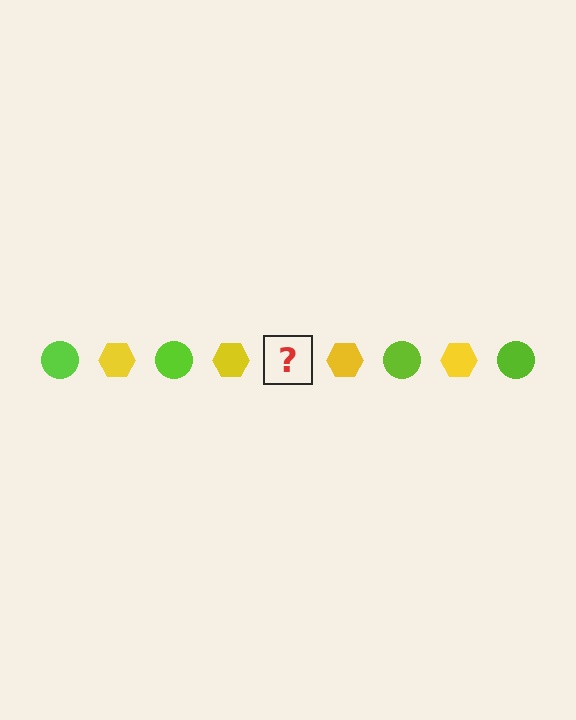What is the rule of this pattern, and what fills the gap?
The rule is that the pattern alternates between lime circle and yellow hexagon. The gap should be filled with a lime circle.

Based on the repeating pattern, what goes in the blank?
The blank should be a lime circle.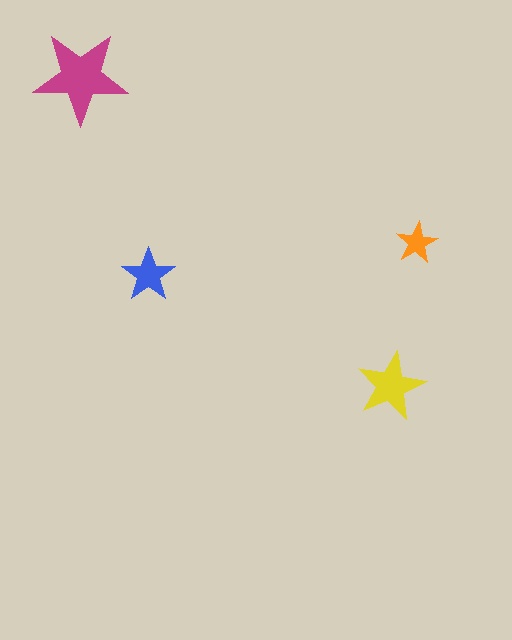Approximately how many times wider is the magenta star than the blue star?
About 2 times wider.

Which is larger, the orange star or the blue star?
The blue one.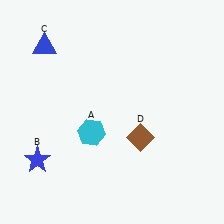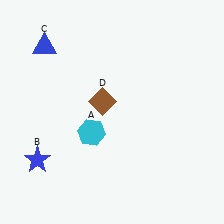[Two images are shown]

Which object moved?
The brown diamond (D) moved left.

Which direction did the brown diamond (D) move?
The brown diamond (D) moved left.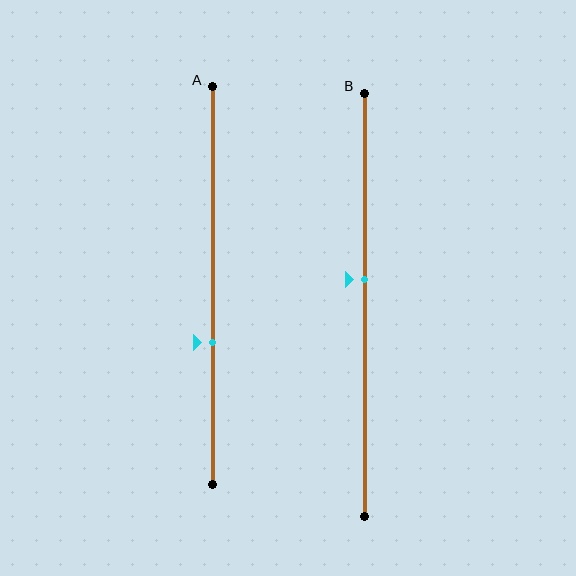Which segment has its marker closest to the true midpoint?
Segment B has its marker closest to the true midpoint.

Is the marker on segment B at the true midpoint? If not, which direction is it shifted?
No, the marker on segment B is shifted upward by about 6% of the segment length.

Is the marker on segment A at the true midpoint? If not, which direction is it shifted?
No, the marker on segment A is shifted downward by about 14% of the segment length.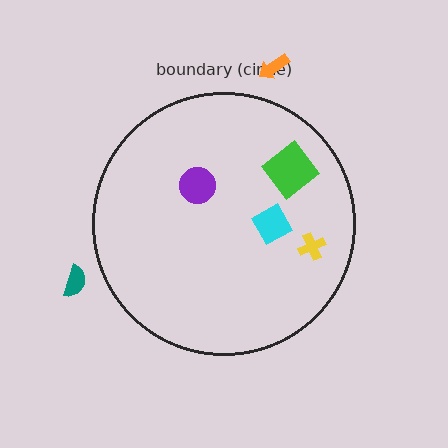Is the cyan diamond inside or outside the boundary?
Inside.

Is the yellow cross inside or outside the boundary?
Inside.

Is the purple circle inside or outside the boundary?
Inside.